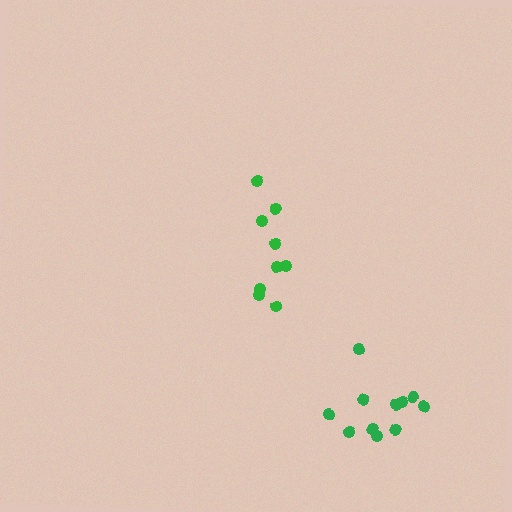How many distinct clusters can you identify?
There are 2 distinct clusters.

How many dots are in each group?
Group 1: 9 dots, Group 2: 11 dots (20 total).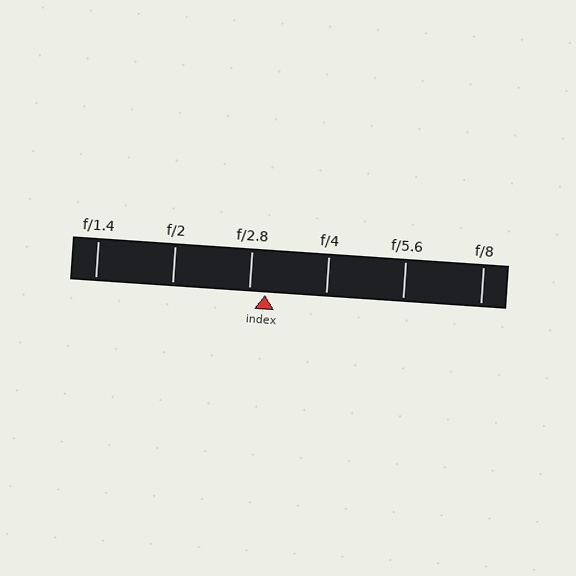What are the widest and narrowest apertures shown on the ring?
The widest aperture shown is f/1.4 and the narrowest is f/8.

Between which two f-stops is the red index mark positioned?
The index mark is between f/2.8 and f/4.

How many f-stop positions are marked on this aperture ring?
There are 6 f-stop positions marked.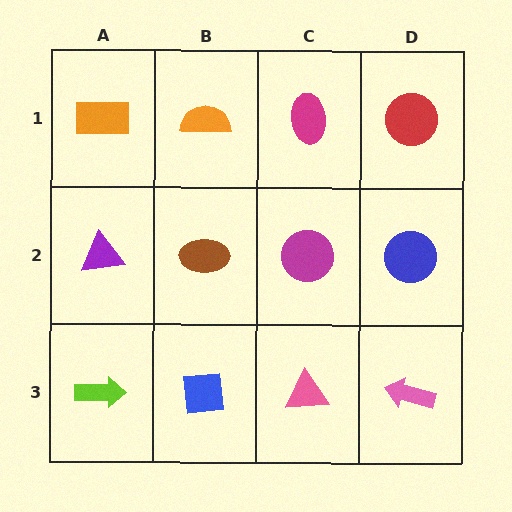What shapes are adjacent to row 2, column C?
A magenta ellipse (row 1, column C), a pink triangle (row 3, column C), a brown ellipse (row 2, column B), a blue circle (row 2, column D).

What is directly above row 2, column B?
An orange semicircle.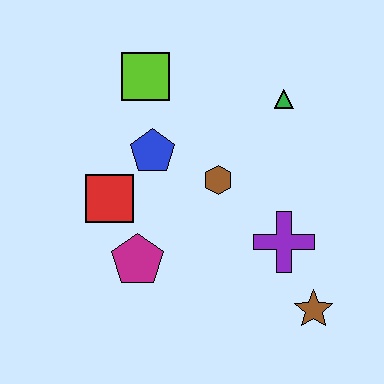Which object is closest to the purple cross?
The brown star is closest to the purple cross.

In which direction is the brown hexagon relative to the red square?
The brown hexagon is to the right of the red square.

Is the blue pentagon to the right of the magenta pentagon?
Yes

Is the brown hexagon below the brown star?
No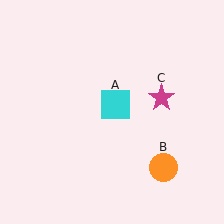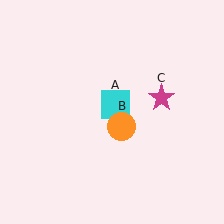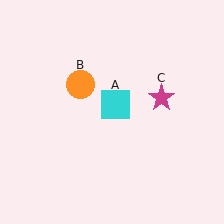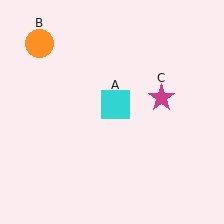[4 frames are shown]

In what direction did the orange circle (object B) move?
The orange circle (object B) moved up and to the left.